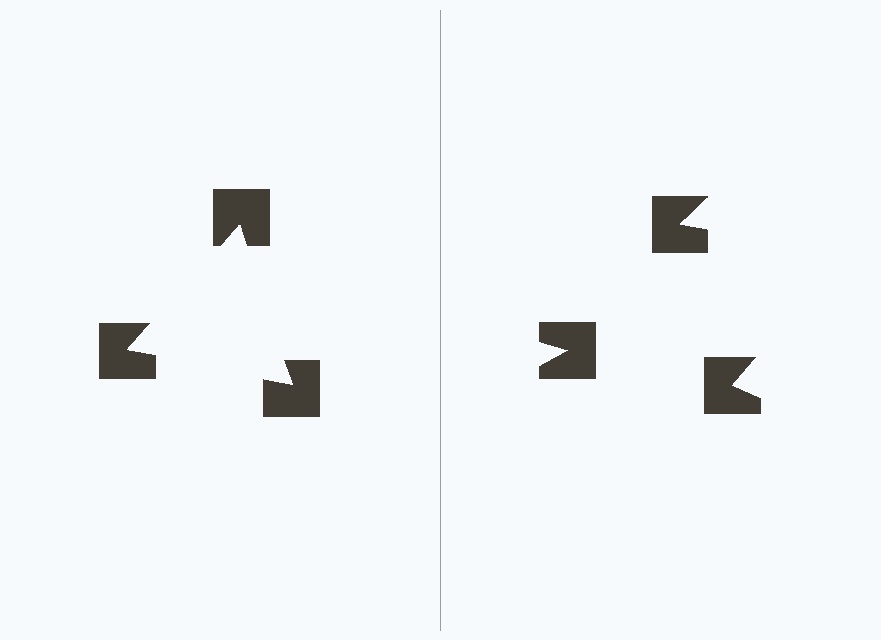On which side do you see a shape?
An illusory triangle appears on the left side. On the right side the wedge cuts are rotated, so no coherent shape forms.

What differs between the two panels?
The notched squares are positioned identically on both sides; only the wedge orientations differ. On the left they align to a triangle; on the right they are misaligned.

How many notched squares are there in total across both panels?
6 — 3 on each side.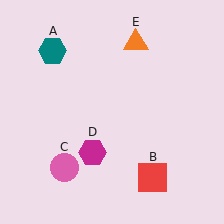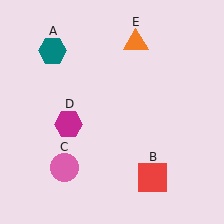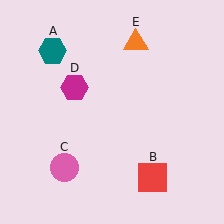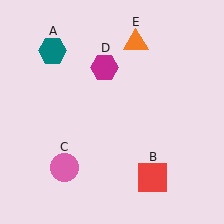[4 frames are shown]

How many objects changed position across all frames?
1 object changed position: magenta hexagon (object D).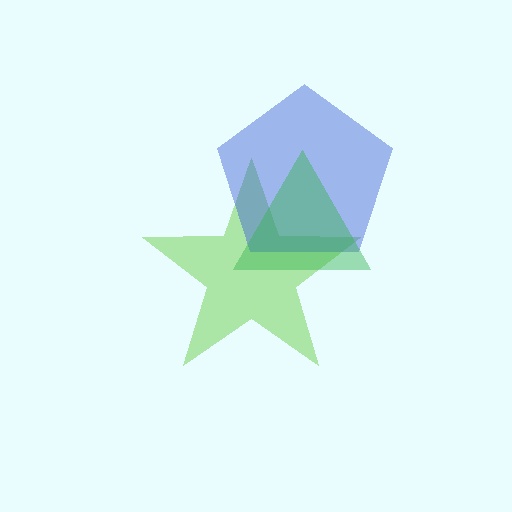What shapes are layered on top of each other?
The layered shapes are: a lime star, a blue pentagon, a green triangle.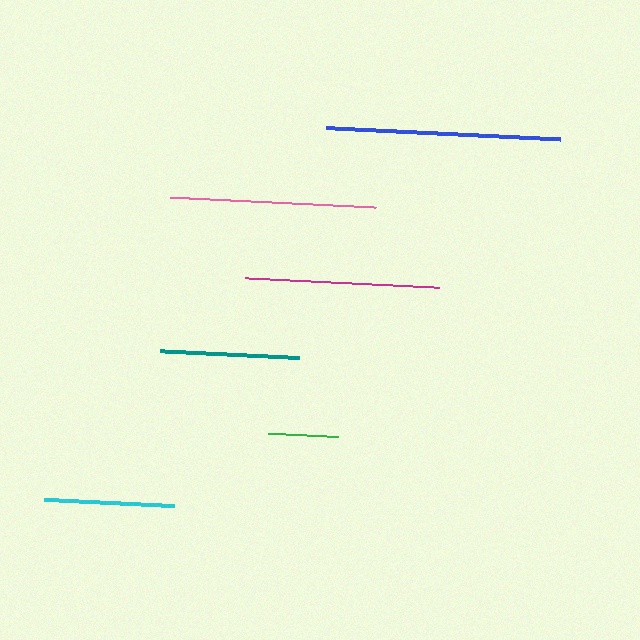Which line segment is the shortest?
The green line is the shortest at approximately 70 pixels.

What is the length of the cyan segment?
The cyan segment is approximately 129 pixels long.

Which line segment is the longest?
The blue line is the longest at approximately 235 pixels.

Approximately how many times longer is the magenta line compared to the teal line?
The magenta line is approximately 1.4 times the length of the teal line.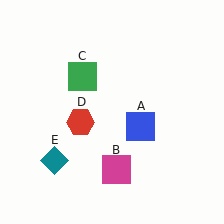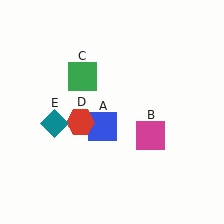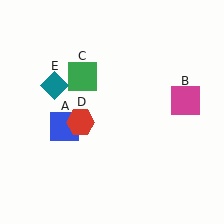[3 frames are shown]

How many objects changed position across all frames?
3 objects changed position: blue square (object A), magenta square (object B), teal diamond (object E).